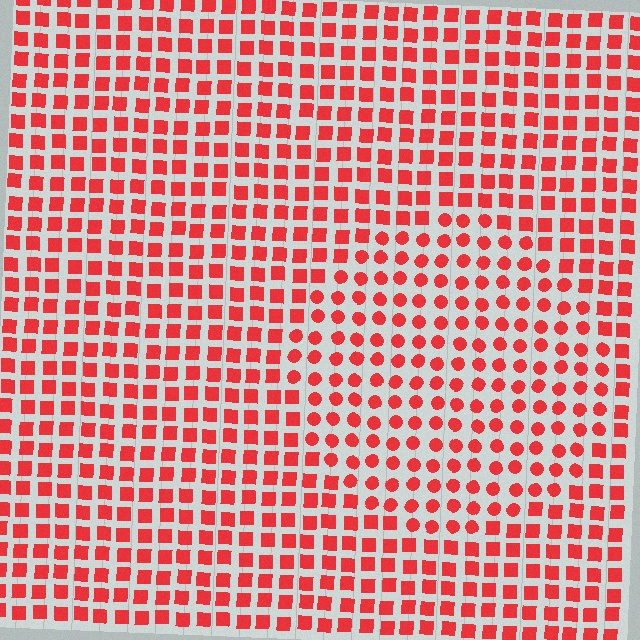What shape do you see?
I see a circle.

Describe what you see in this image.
The image is filled with small red elements arranged in a uniform grid. A circle-shaped region contains circles, while the surrounding area contains squares. The boundary is defined purely by the change in element shape.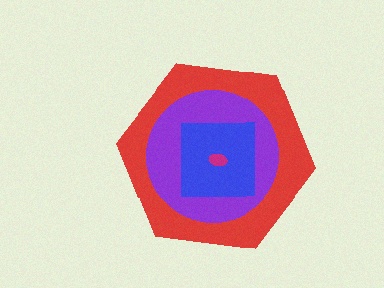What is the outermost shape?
The red hexagon.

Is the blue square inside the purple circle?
Yes.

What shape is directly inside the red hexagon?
The purple circle.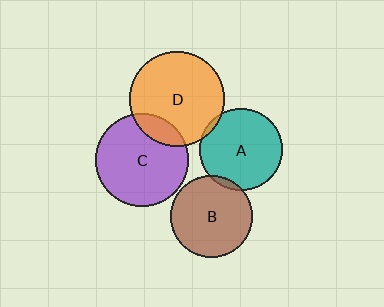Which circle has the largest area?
Circle D (orange).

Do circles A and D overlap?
Yes.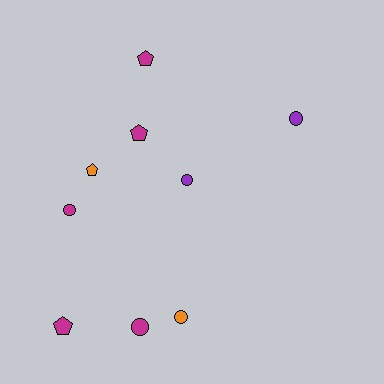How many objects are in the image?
There are 9 objects.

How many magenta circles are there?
There are 2 magenta circles.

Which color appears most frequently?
Magenta, with 5 objects.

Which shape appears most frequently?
Circle, with 5 objects.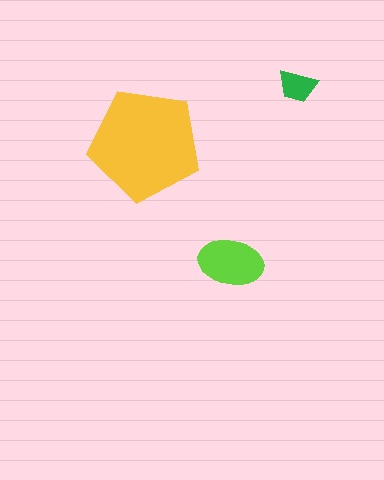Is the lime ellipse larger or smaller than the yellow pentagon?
Smaller.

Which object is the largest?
The yellow pentagon.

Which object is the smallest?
The green trapezoid.